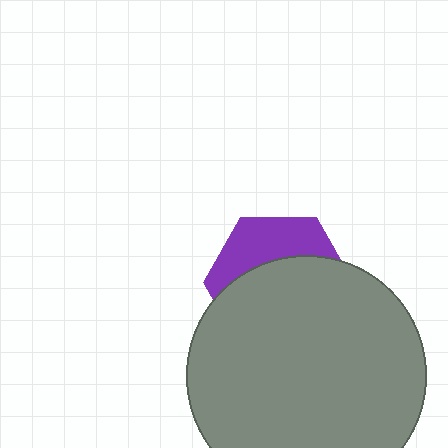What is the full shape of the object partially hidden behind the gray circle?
The partially hidden object is a purple hexagon.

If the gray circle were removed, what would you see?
You would see the complete purple hexagon.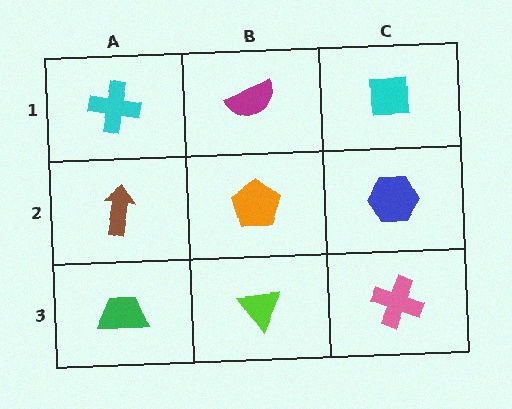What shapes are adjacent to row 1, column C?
A blue hexagon (row 2, column C), a magenta semicircle (row 1, column B).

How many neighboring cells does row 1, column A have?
2.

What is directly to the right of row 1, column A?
A magenta semicircle.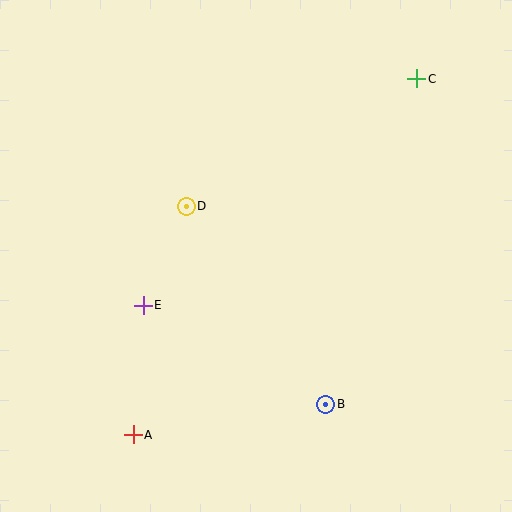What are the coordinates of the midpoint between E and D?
The midpoint between E and D is at (165, 256).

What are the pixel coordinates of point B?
Point B is at (326, 404).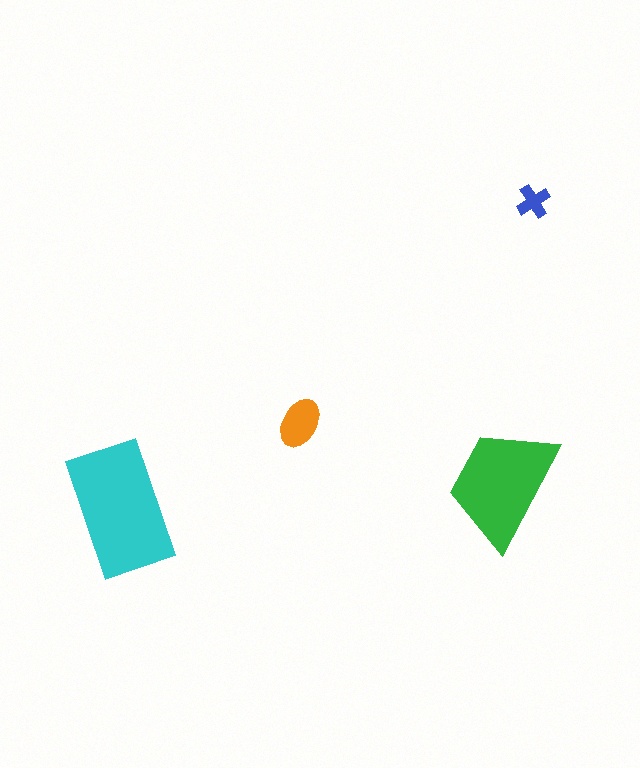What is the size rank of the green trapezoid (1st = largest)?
2nd.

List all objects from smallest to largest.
The blue cross, the orange ellipse, the green trapezoid, the cyan rectangle.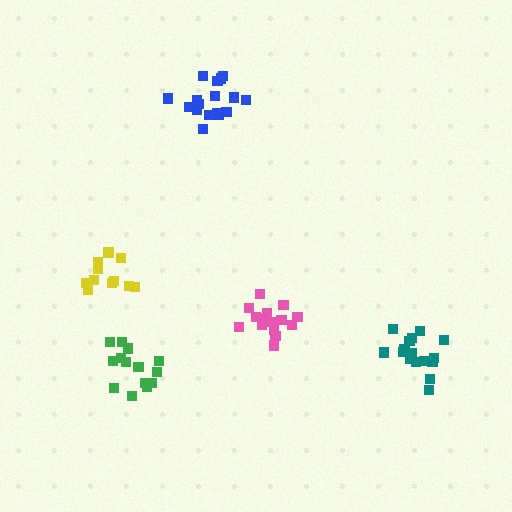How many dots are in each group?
Group 1: 17 dots, Group 2: 14 dots, Group 3: 15 dots, Group 4: 11 dots, Group 5: 16 dots (73 total).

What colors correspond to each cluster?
The clusters are colored: blue, green, pink, yellow, teal.